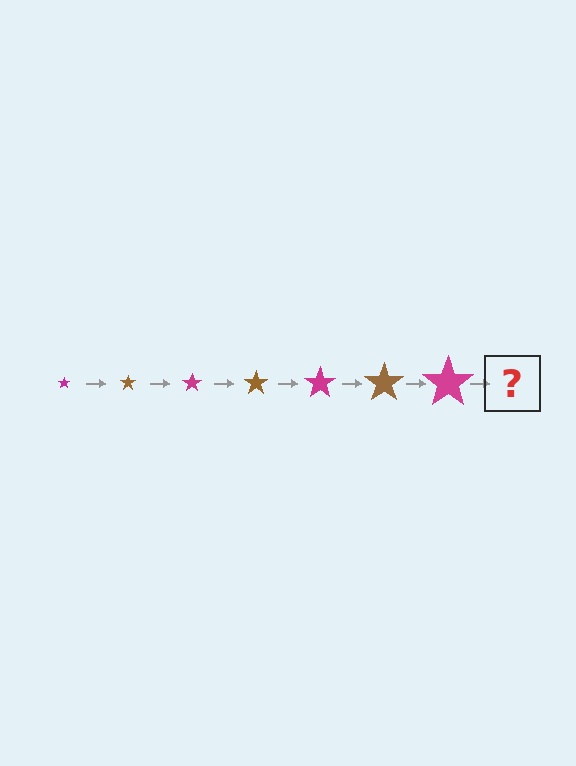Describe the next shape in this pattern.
It should be a brown star, larger than the previous one.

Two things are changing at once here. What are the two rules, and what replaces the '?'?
The two rules are that the star grows larger each step and the color cycles through magenta and brown. The '?' should be a brown star, larger than the previous one.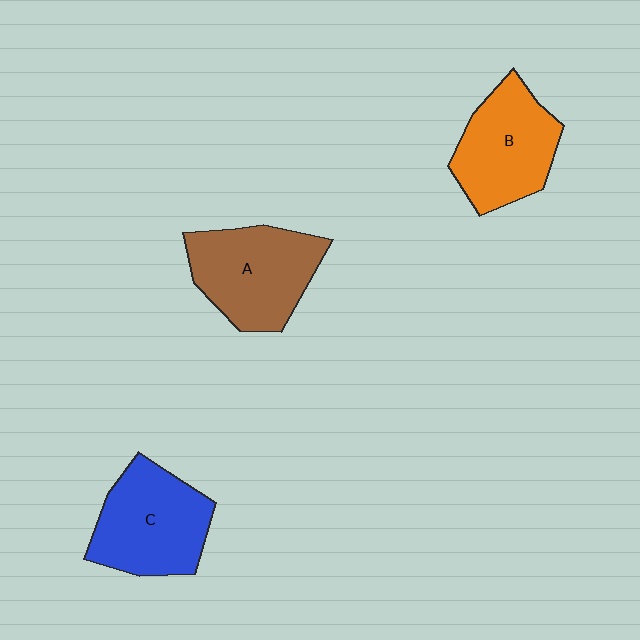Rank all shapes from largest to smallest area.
From largest to smallest: A (brown), C (blue), B (orange).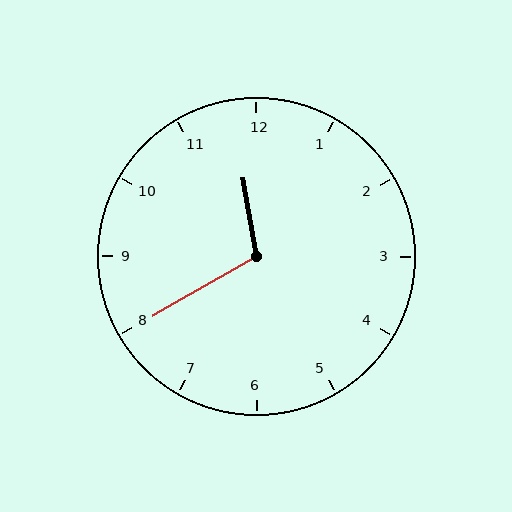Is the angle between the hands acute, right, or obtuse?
It is obtuse.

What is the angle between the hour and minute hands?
Approximately 110 degrees.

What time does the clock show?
11:40.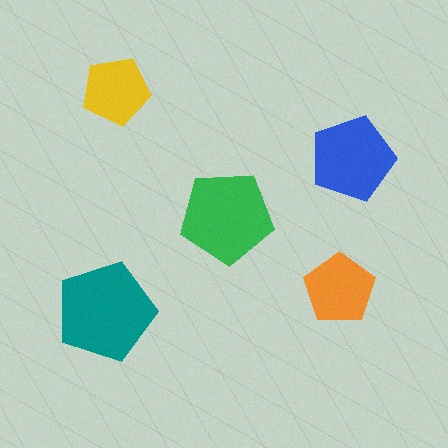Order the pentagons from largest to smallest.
the teal one, the green one, the blue one, the orange one, the yellow one.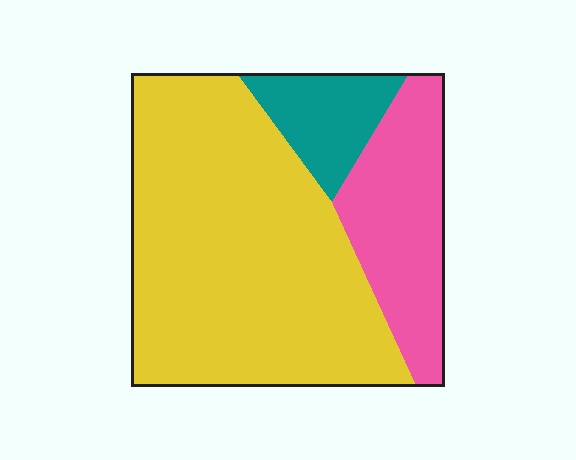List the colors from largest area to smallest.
From largest to smallest: yellow, pink, teal.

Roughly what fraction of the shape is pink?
Pink takes up about one quarter (1/4) of the shape.